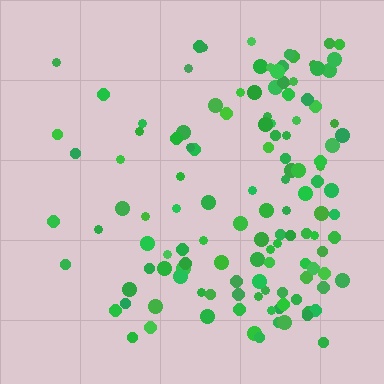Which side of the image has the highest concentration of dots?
The right.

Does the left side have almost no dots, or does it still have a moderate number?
Still a moderate number, just noticeably fewer than the right.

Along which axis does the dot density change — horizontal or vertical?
Horizontal.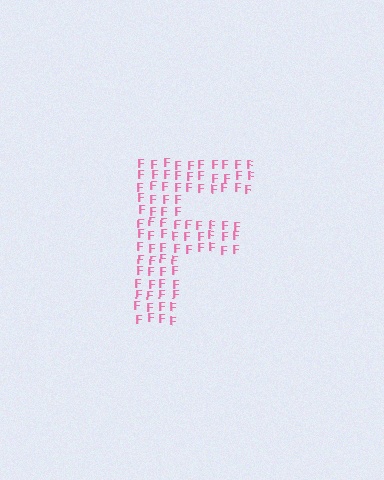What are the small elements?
The small elements are letter F's.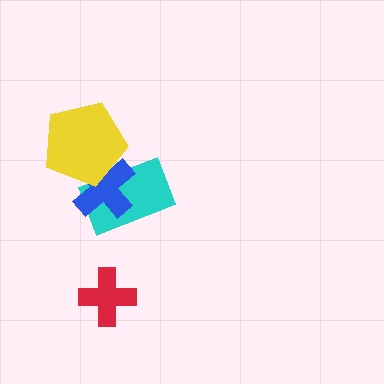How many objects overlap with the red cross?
0 objects overlap with the red cross.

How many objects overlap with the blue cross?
2 objects overlap with the blue cross.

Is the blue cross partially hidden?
Yes, it is partially covered by another shape.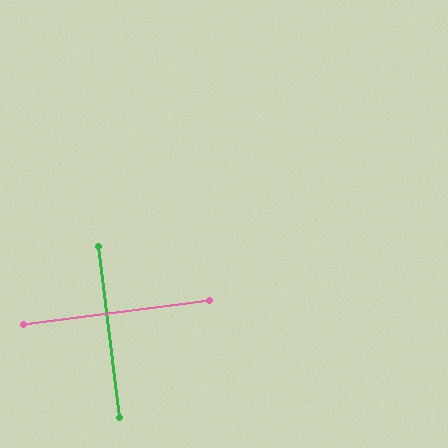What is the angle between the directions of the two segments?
Approximately 89 degrees.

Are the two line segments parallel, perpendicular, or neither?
Perpendicular — they meet at approximately 89°.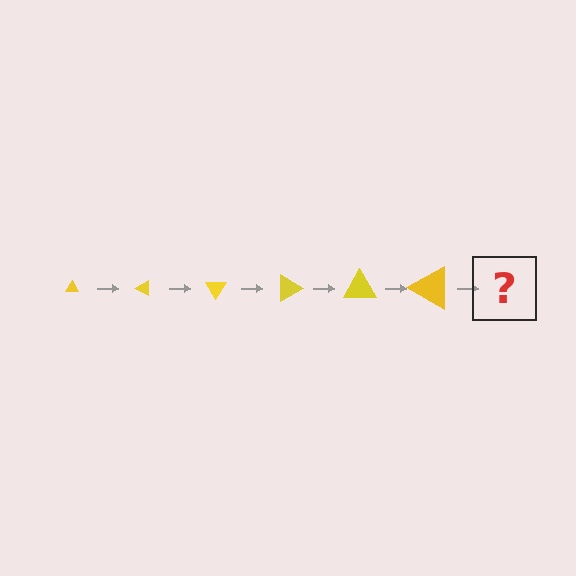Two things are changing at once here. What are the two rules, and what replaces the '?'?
The two rules are that the triangle grows larger each step and it rotates 30 degrees each step. The '?' should be a triangle, larger than the previous one and rotated 180 degrees from the start.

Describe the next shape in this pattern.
It should be a triangle, larger than the previous one and rotated 180 degrees from the start.